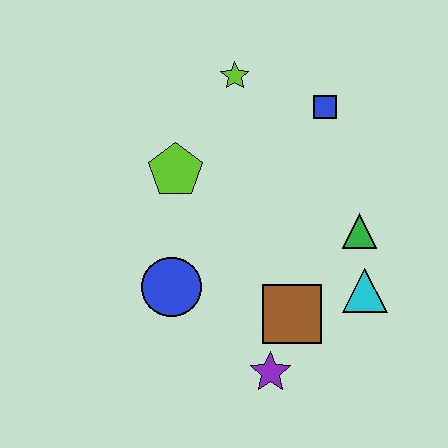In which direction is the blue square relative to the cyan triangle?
The blue square is above the cyan triangle.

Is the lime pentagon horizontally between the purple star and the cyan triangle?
No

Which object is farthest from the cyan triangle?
The lime star is farthest from the cyan triangle.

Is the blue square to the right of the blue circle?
Yes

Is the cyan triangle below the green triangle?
Yes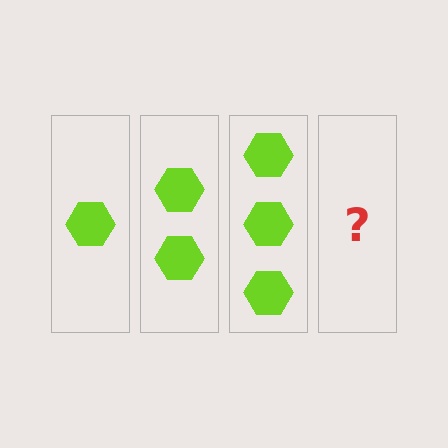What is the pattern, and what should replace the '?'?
The pattern is that each step adds one more hexagon. The '?' should be 4 hexagons.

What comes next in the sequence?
The next element should be 4 hexagons.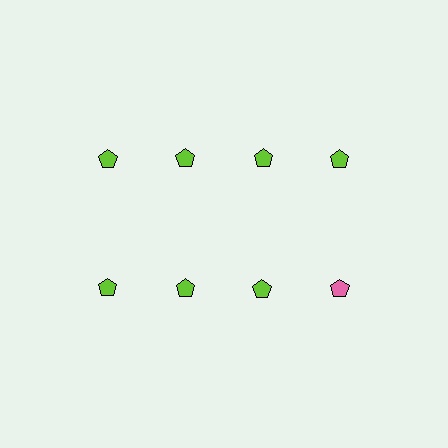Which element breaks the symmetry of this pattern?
The pink pentagon in the second row, second from right column breaks the symmetry. All other shapes are lime pentagons.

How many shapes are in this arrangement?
There are 8 shapes arranged in a grid pattern.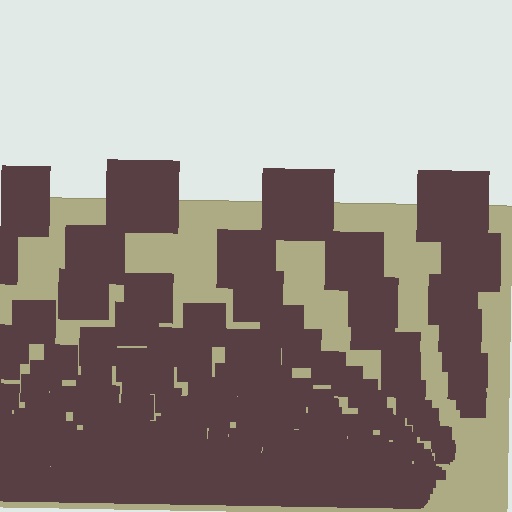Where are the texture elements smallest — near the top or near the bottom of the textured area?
Near the bottom.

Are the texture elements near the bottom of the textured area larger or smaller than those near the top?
Smaller. The gradient is inverted — elements near the bottom are smaller and denser.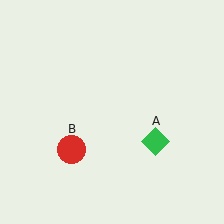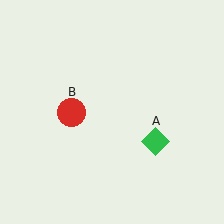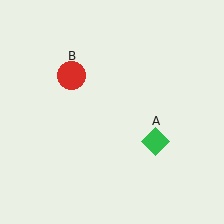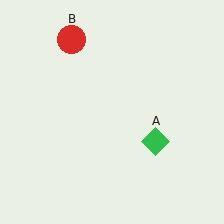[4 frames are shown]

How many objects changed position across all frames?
1 object changed position: red circle (object B).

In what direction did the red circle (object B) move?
The red circle (object B) moved up.